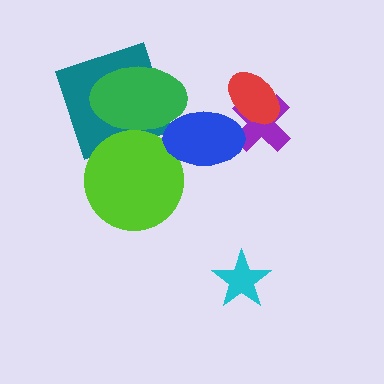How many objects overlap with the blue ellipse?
4 objects overlap with the blue ellipse.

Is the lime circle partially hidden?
Yes, it is partially covered by another shape.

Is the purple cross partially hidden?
Yes, it is partially covered by another shape.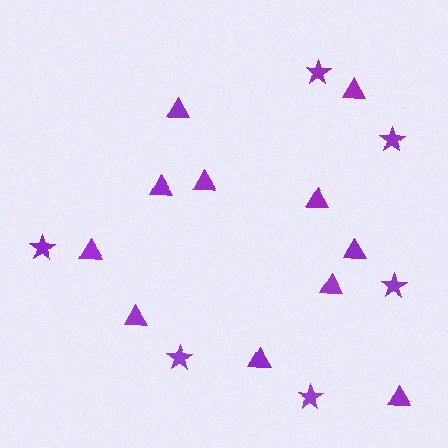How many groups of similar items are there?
There are 2 groups: one group of triangles (11) and one group of stars (6).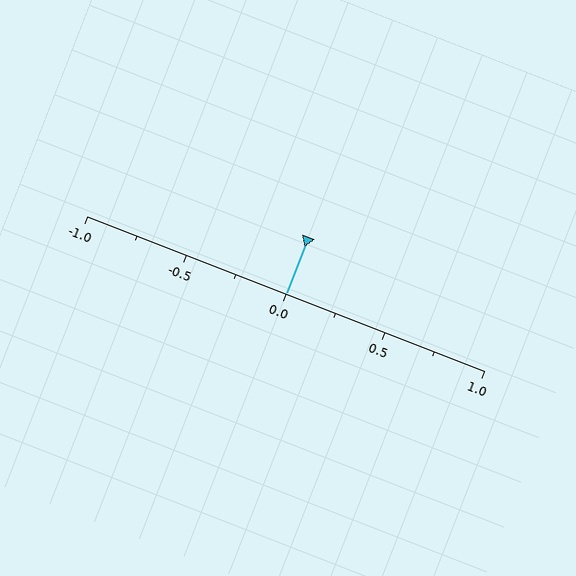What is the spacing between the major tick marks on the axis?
The major ticks are spaced 0.5 apart.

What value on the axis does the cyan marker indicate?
The marker indicates approximately 0.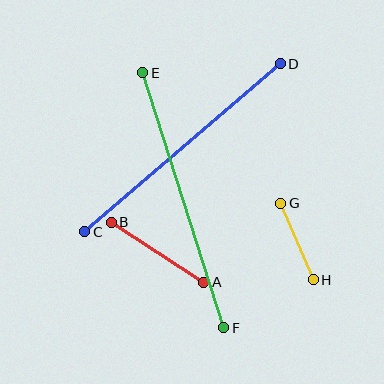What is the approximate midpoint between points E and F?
The midpoint is at approximately (183, 200) pixels.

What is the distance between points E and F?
The distance is approximately 268 pixels.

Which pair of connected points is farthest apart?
Points E and F are farthest apart.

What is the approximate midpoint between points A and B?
The midpoint is at approximately (158, 252) pixels.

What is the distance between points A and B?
The distance is approximately 110 pixels.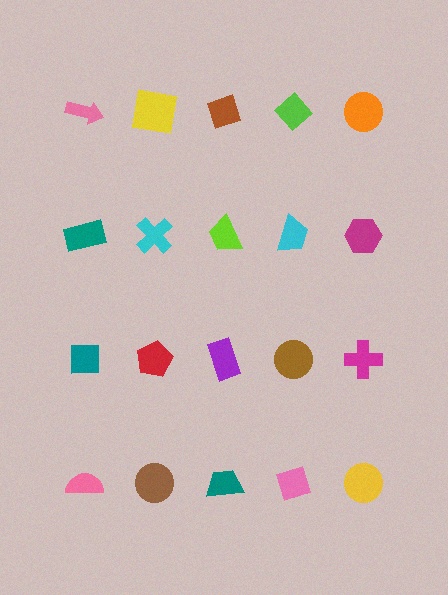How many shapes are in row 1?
5 shapes.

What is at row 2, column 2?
A cyan cross.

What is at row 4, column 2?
A brown circle.